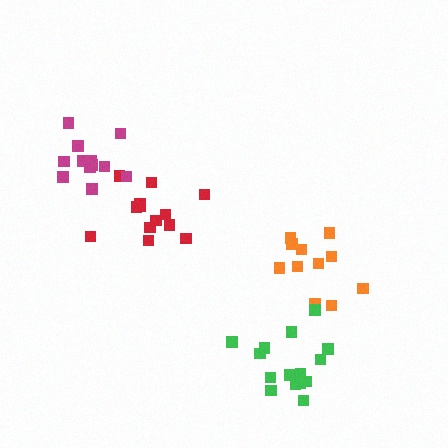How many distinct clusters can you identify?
There are 4 distinct clusters.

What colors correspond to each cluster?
The clusters are colored: red, orange, magenta, green.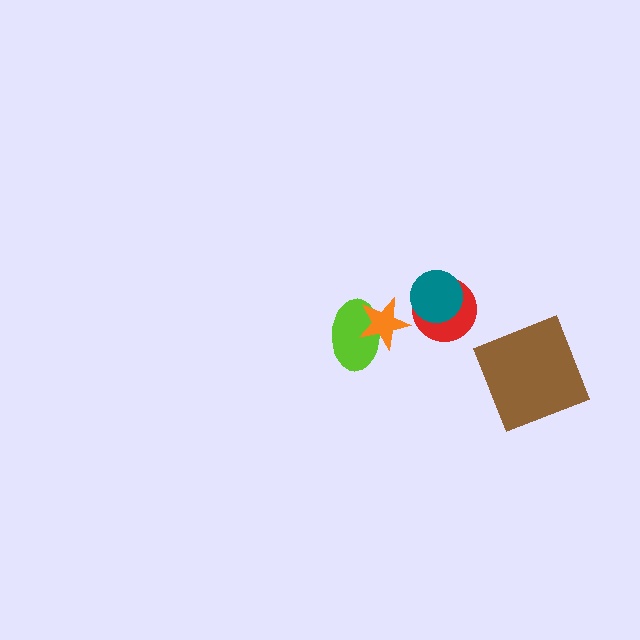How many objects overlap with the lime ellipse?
1 object overlaps with the lime ellipse.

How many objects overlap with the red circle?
1 object overlaps with the red circle.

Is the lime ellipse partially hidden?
Yes, it is partially covered by another shape.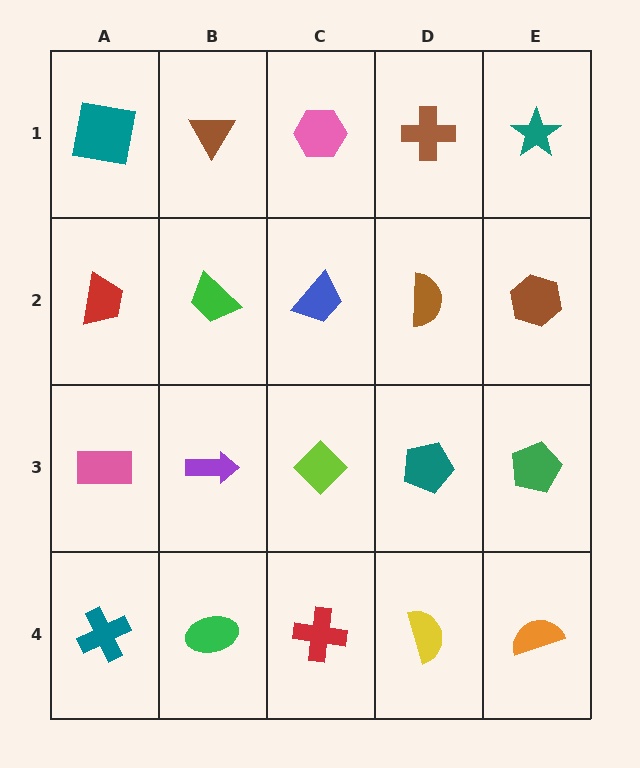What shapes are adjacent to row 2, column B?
A brown triangle (row 1, column B), a purple arrow (row 3, column B), a red trapezoid (row 2, column A), a blue trapezoid (row 2, column C).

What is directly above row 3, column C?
A blue trapezoid.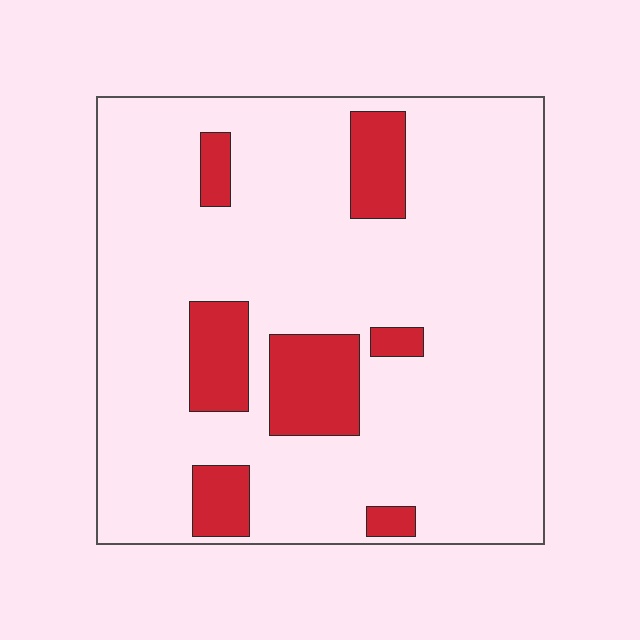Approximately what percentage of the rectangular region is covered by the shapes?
Approximately 15%.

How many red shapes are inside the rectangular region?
7.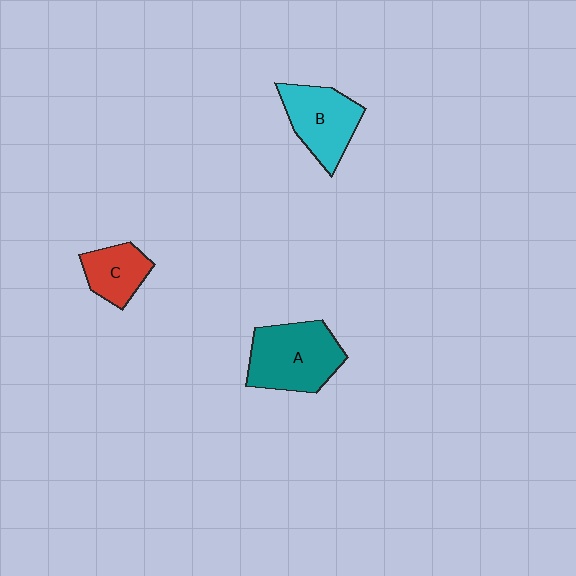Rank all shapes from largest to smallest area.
From largest to smallest: A (teal), B (cyan), C (red).